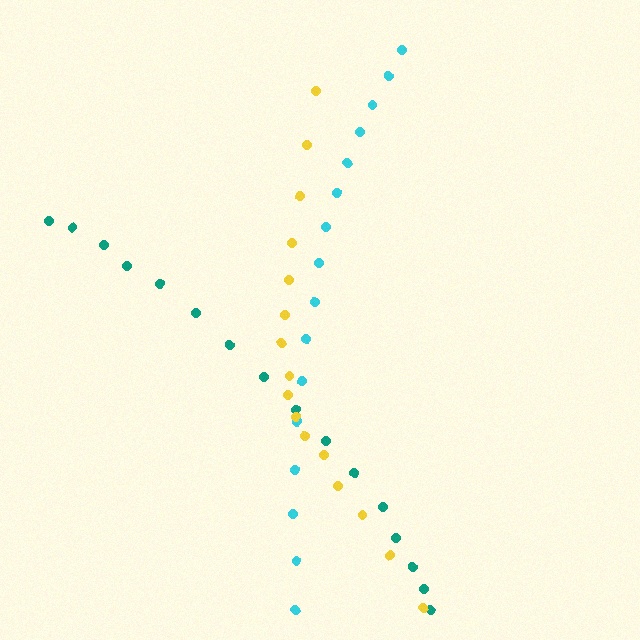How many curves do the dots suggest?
There are 3 distinct paths.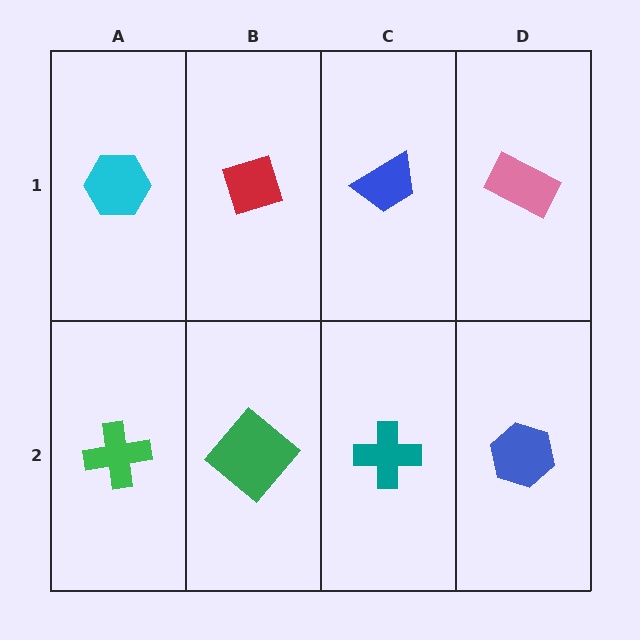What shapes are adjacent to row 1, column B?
A green diamond (row 2, column B), a cyan hexagon (row 1, column A), a blue trapezoid (row 1, column C).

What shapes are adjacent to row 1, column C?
A teal cross (row 2, column C), a red diamond (row 1, column B), a pink rectangle (row 1, column D).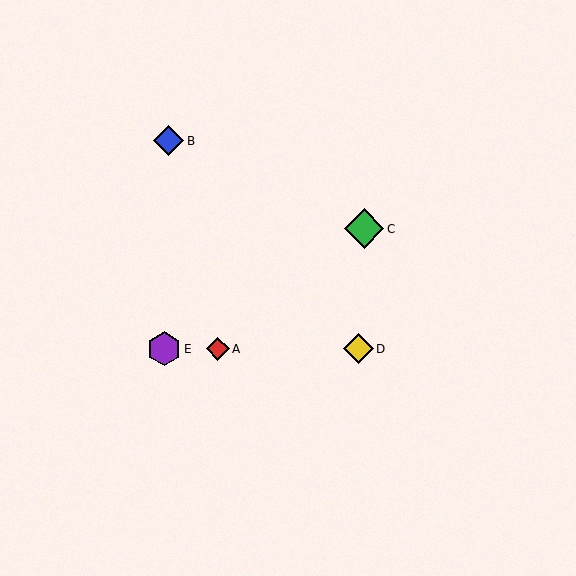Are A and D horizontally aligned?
Yes, both are at y≈349.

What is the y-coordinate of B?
Object B is at y≈141.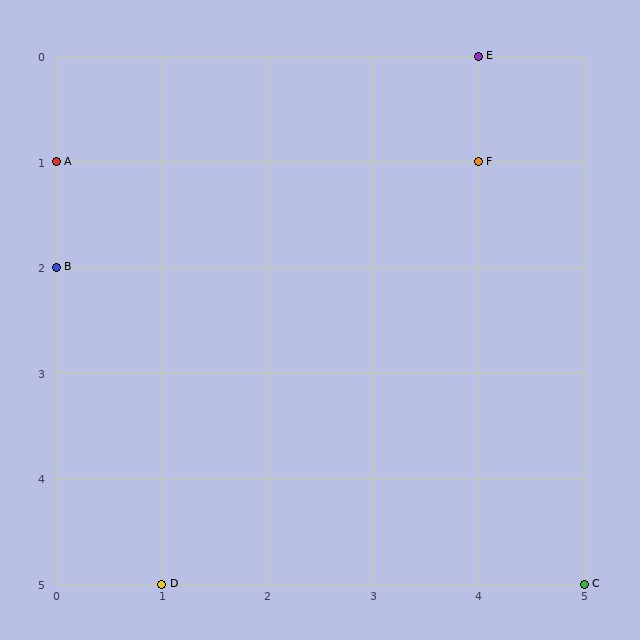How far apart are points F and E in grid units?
Points F and E are 1 row apart.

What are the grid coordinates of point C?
Point C is at grid coordinates (5, 5).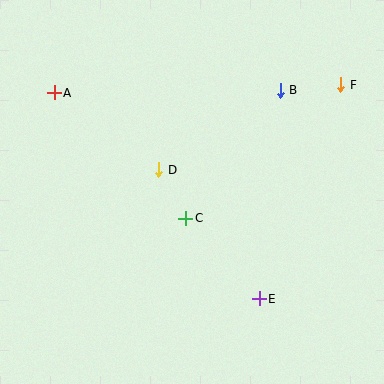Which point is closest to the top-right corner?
Point F is closest to the top-right corner.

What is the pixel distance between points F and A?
The distance between F and A is 287 pixels.